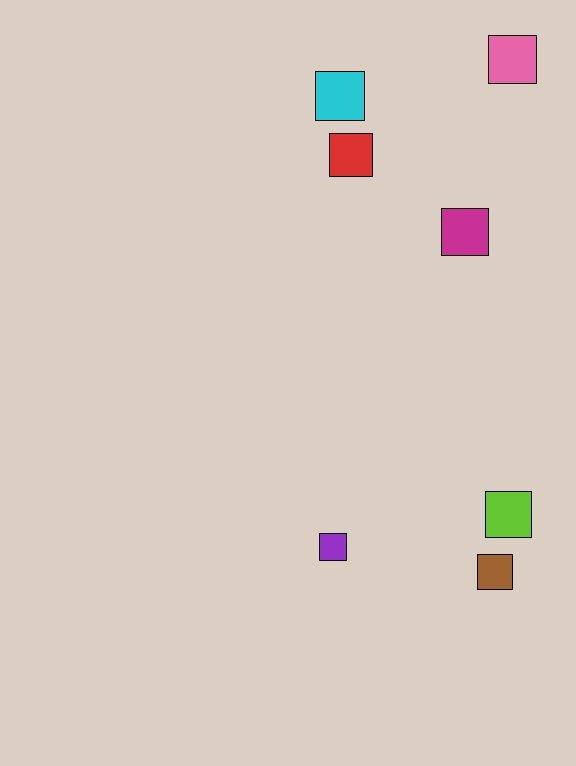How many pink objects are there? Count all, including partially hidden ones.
There is 1 pink object.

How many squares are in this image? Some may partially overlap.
There are 7 squares.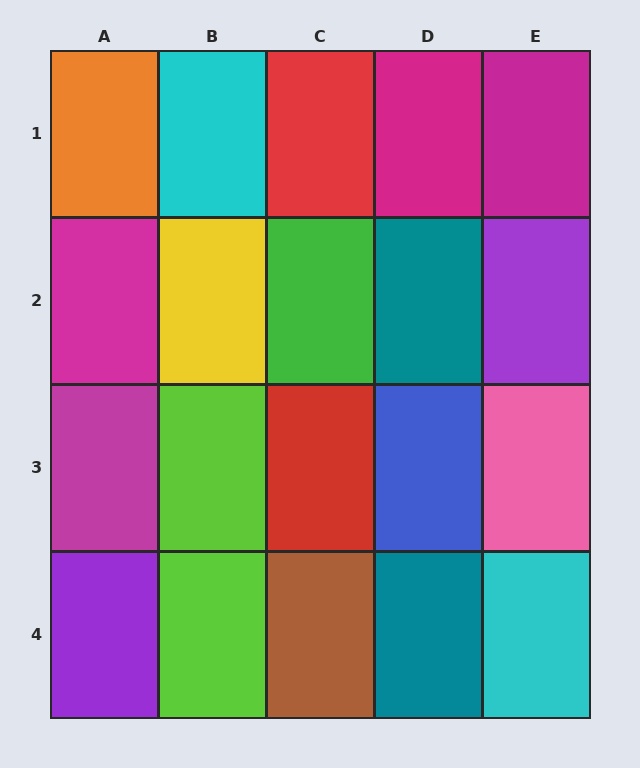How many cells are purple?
2 cells are purple.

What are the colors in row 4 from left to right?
Purple, lime, brown, teal, cyan.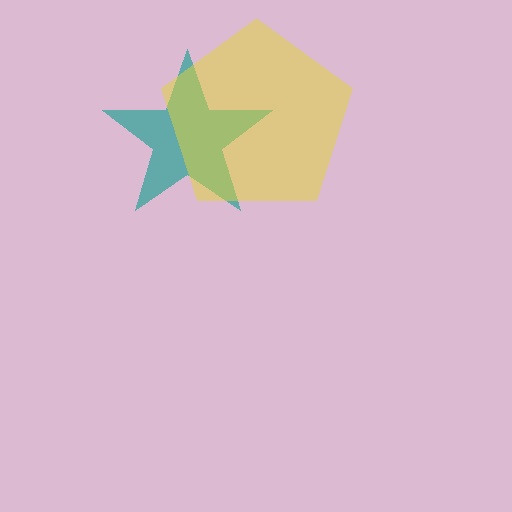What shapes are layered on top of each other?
The layered shapes are: a teal star, a yellow pentagon.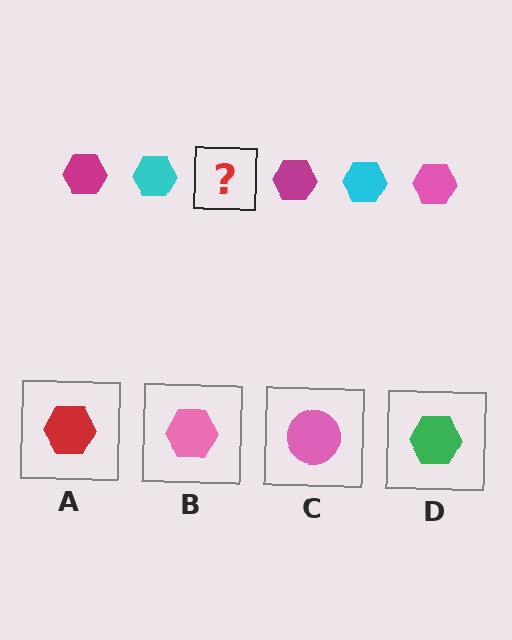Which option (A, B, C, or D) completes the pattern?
B.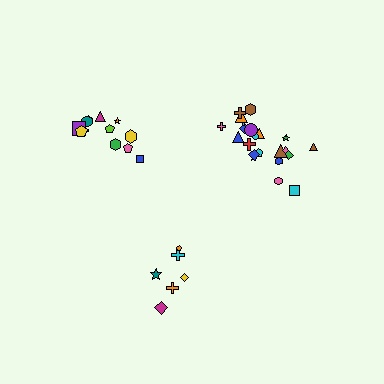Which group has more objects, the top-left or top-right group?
The top-right group.